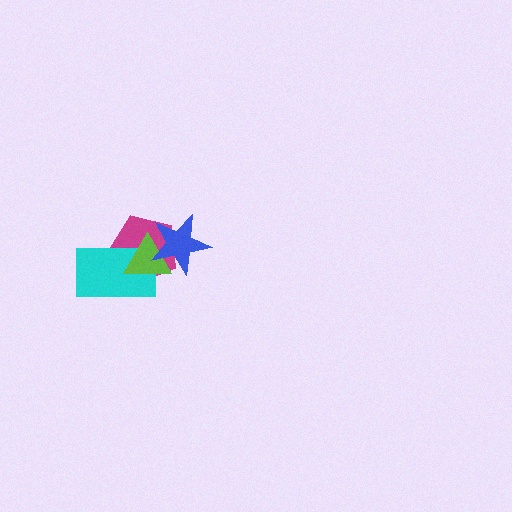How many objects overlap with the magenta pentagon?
3 objects overlap with the magenta pentagon.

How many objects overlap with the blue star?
2 objects overlap with the blue star.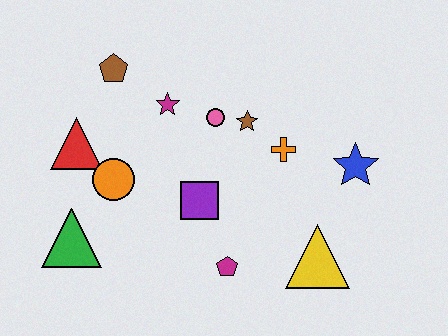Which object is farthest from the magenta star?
The yellow triangle is farthest from the magenta star.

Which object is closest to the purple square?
The magenta pentagon is closest to the purple square.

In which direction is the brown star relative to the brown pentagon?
The brown star is to the right of the brown pentagon.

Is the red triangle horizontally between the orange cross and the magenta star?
No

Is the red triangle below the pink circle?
Yes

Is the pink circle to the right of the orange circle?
Yes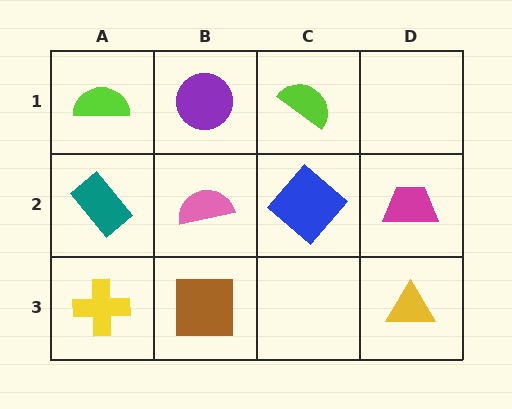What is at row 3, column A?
A yellow cross.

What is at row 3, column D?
A yellow triangle.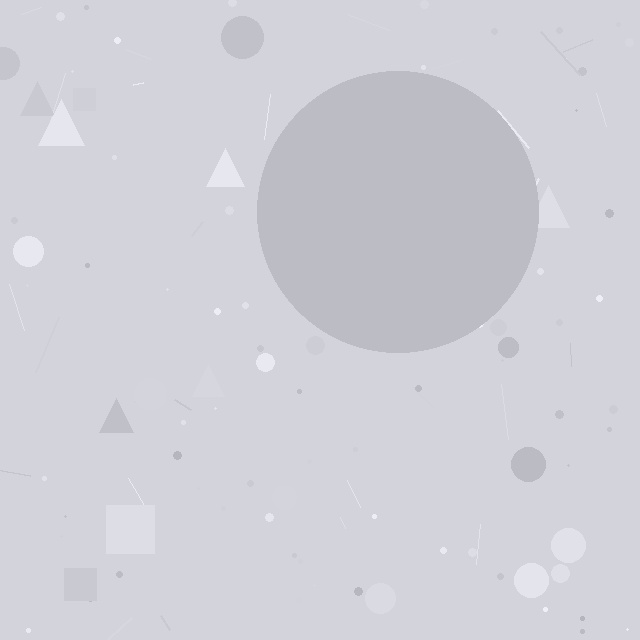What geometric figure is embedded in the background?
A circle is embedded in the background.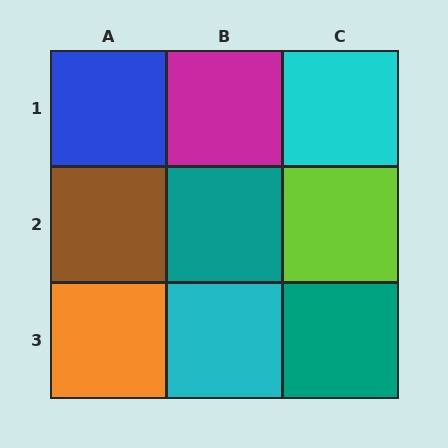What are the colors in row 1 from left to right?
Blue, magenta, cyan.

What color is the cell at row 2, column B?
Teal.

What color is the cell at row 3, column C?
Teal.